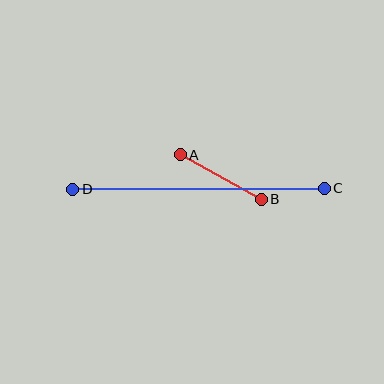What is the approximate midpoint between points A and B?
The midpoint is at approximately (221, 177) pixels.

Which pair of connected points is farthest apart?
Points C and D are farthest apart.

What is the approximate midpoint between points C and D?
The midpoint is at approximately (199, 189) pixels.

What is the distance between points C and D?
The distance is approximately 252 pixels.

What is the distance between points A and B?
The distance is approximately 92 pixels.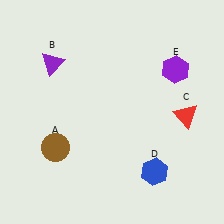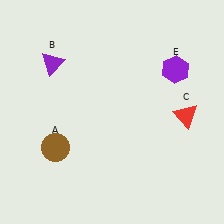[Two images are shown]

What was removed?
The blue hexagon (D) was removed in Image 2.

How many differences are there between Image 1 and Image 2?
There is 1 difference between the two images.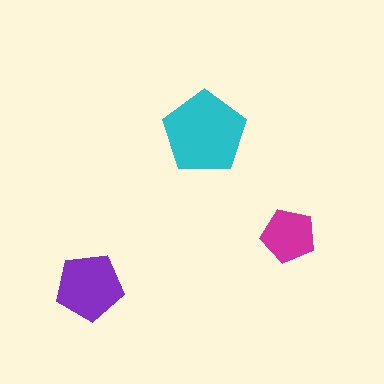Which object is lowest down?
The purple pentagon is bottommost.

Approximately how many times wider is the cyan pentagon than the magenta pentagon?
About 1.5 times wider.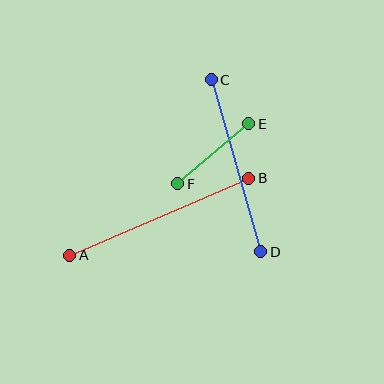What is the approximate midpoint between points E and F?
The midpoint is at approximately (213, 154) pixels.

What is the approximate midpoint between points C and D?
The midpoint is at approximately (236, 166) pixels.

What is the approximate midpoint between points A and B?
The midpoint is at approximately (159, 217) pixels.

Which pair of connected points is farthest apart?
Points A and B are farthest apart.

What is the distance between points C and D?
The distance is approximately 179 pixels.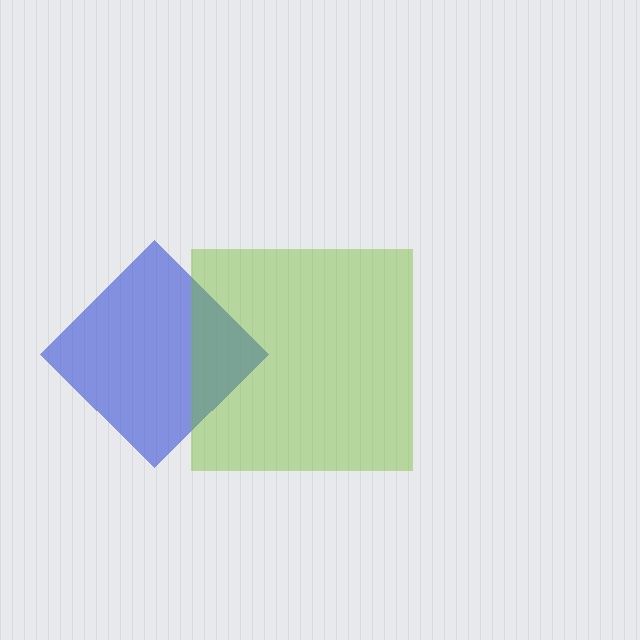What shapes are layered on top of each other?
The layered shapes are: a blue diamond, a lime square.